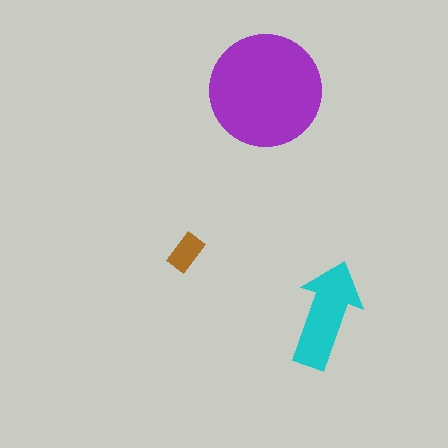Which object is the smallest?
The brown rectangle.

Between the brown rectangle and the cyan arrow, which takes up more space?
The cyan arrow.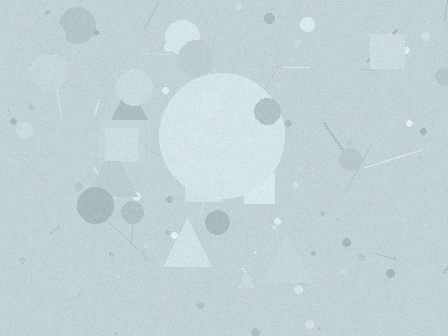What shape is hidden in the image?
A circle is hidden in the image.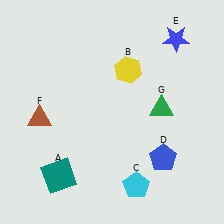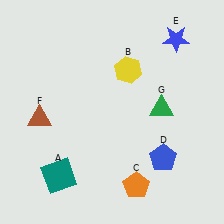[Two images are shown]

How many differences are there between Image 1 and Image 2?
There is 1 difference between the two images.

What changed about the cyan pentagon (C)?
In Image 1, C is cyan. In Image 2, it changed to orange.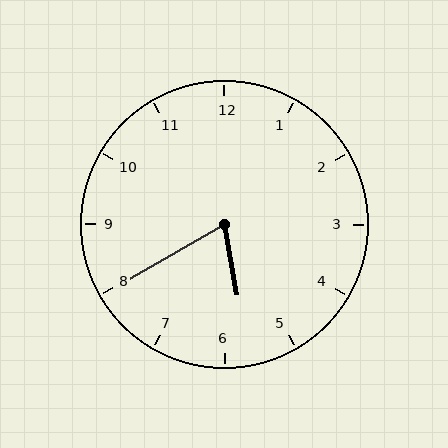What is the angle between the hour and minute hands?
Approximately 70 degrees.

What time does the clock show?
5:40.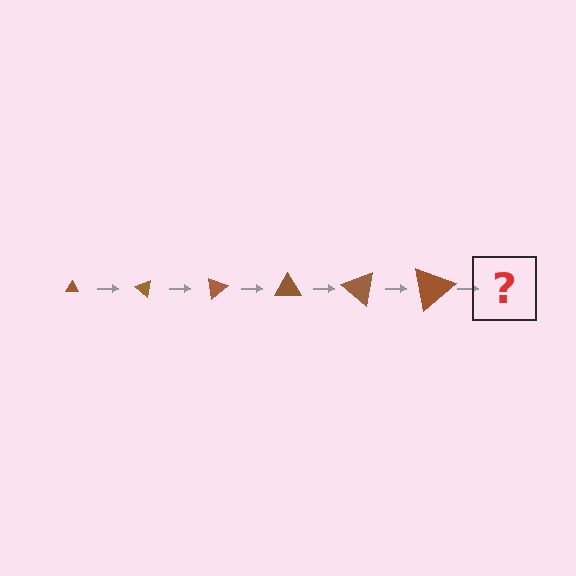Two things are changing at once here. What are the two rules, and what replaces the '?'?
The two rules are that the triangle grows larger each step and it rotates 40 degrees each step. The '?' should be a triangle, larger than the previous one and rotated 240 degrees from the start.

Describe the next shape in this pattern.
It should be a triangle, larger than the previous one and rotated 240 degrees from the start.